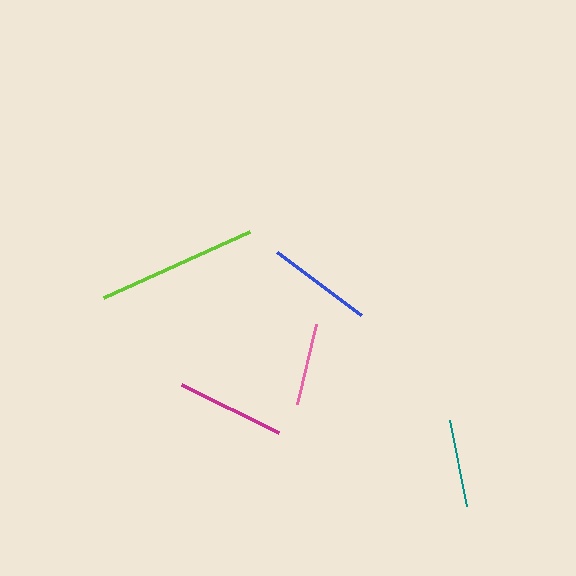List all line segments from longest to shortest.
From longest to shortest: lime, magenta, blue, teal, pink.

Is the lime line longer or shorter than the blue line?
The lime line is longer than the blue line.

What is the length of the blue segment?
The blue segment is approximately 105 pixels long.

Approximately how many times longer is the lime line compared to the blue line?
The lime line is approximately 1.5 times the length of the blue line.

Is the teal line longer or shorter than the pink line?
The teal line is longer than the pink line.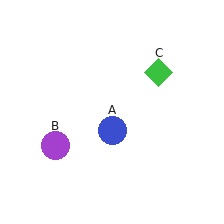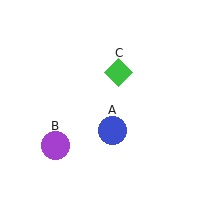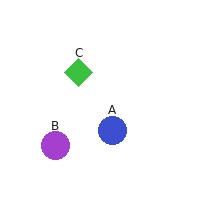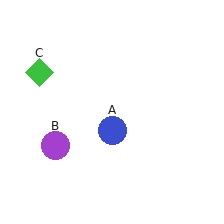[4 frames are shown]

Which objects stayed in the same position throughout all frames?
Blue circle (object A) and purple circle (object B) remained stationary.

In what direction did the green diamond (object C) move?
The green diamond (object C) moved left.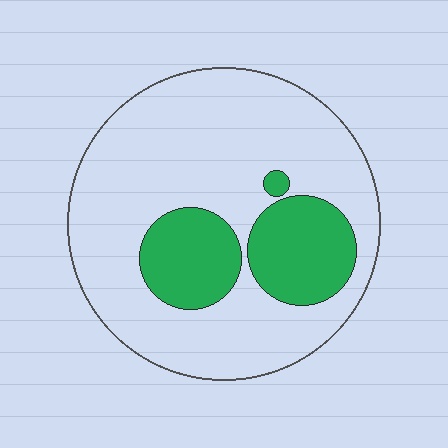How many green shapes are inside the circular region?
3.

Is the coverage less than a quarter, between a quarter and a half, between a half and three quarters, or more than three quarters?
Less than a quarter.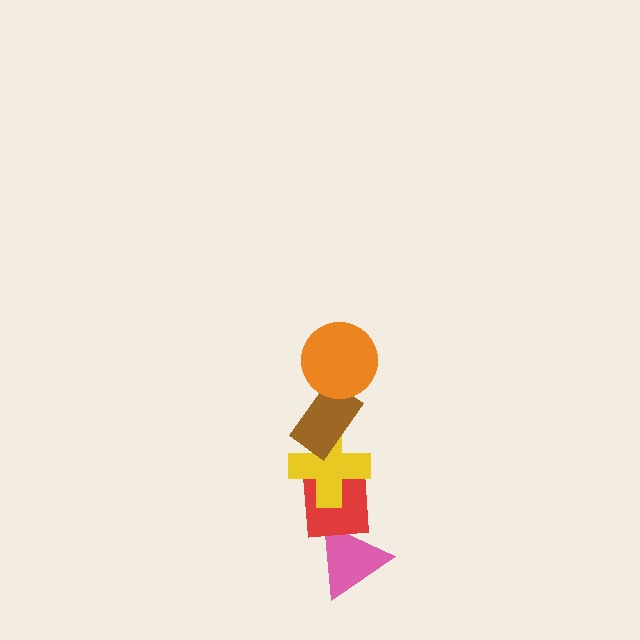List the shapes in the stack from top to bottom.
From top to bottom: the orange circle, the brown rectangle, the yellow cross, the red square, the pink triangle.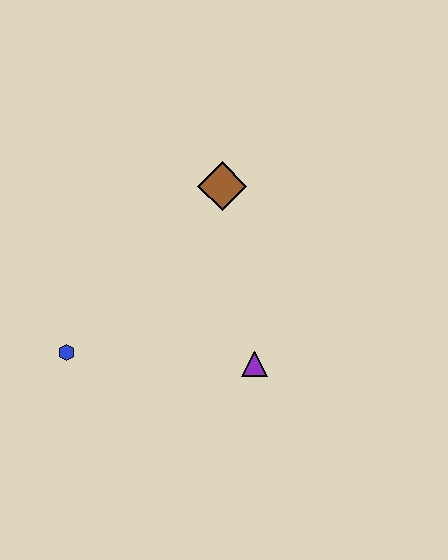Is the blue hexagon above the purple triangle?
Yes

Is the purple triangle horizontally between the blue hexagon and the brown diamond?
No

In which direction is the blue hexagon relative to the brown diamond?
The blue hexagon is below the brown diamond.